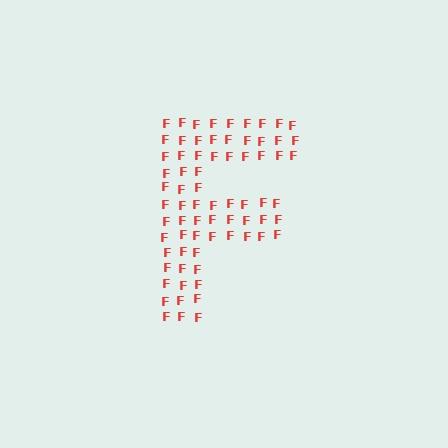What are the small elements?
The small elements are letter F's.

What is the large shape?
The large shape is the letter F.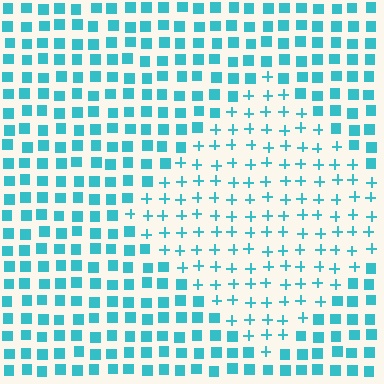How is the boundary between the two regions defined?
The boundary is defined by a change in element shape: plus signs inside vs. squares outside. All elements share the same color and spacing.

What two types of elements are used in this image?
The image uses plus signs inside the diamond region and squares outside it.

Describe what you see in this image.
The image is filled with small cyan elements arranged in a uniform grid. A diamond-shaped region contains plus signs, while the surrounding area contains squares. The boundary is defined purely by the change in element shape.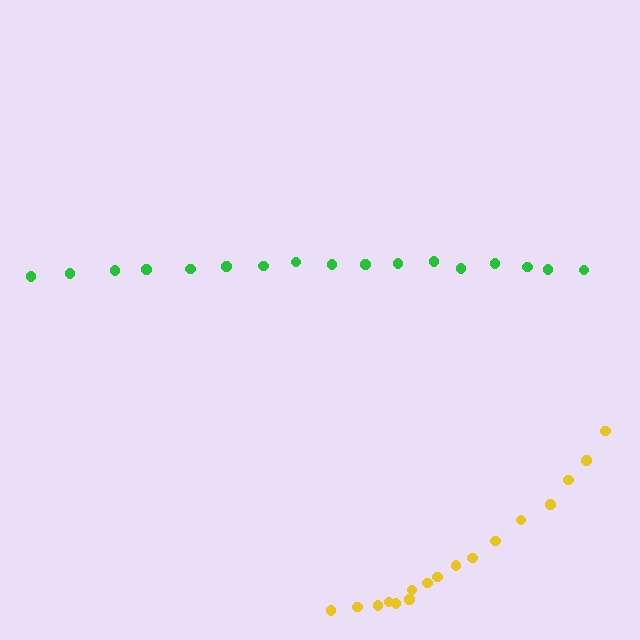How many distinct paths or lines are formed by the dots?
There are 2 distinct paths.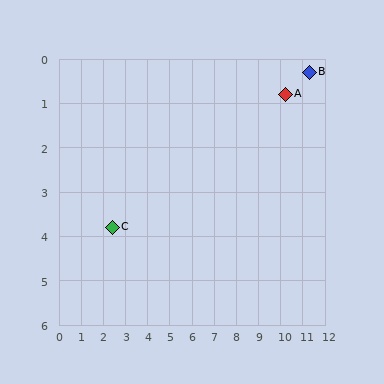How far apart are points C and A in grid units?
Points C and A are about 8.4 grid units apart.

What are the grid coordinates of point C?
Point C is at approximately (2.4, 3.8).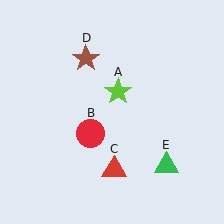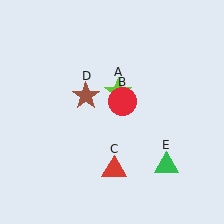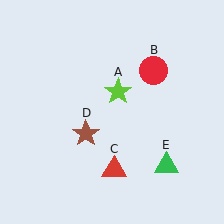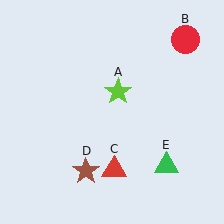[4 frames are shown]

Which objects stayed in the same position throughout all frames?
Lime star (object A) and red triangle (object C) and green triangle (object E) remained stationary.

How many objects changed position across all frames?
2 objects changed position: red circle (object B), brown star (object D).